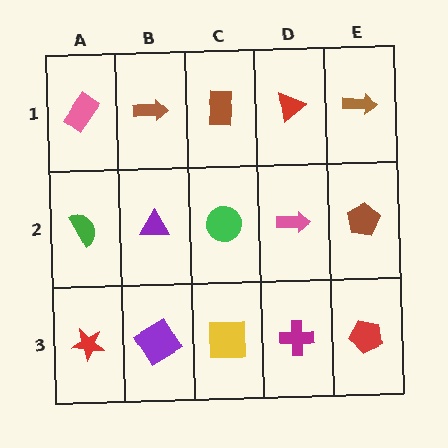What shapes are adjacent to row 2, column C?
A brown rectangle (row 1, column C), a yellow square (row 3, column C), a purple triangle (row 2, column B), a pink arrow (row 2, column D).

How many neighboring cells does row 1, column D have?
3.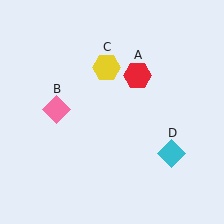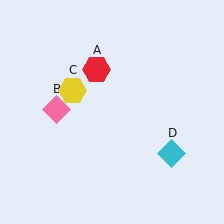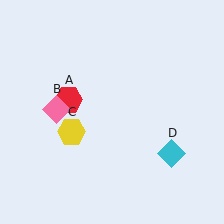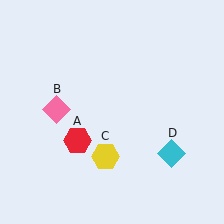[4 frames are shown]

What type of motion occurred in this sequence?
The red hexagon (object A), yellow hexagon (object C) rotated counterclockwise around the center of the scene.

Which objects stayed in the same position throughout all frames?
Pink diamond (object B) and cyan diamond (object D) remained stationary.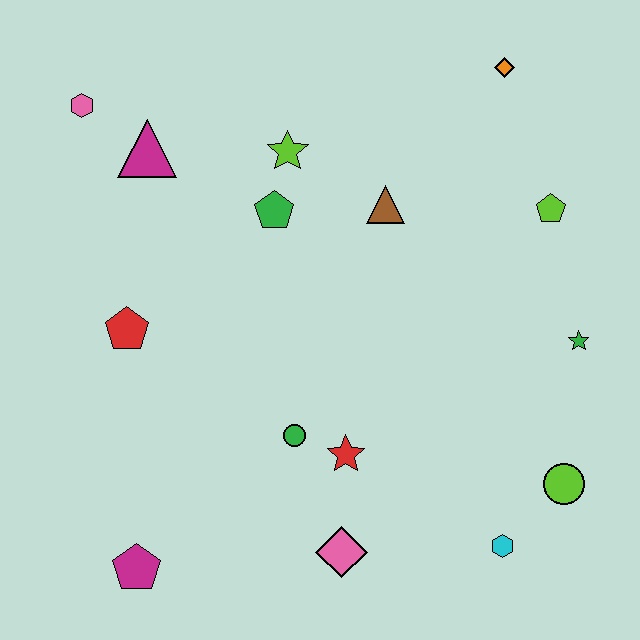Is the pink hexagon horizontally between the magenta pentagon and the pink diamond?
No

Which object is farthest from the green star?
The pink hexagon is farthest from the green star.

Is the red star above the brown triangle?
No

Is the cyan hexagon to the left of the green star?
Yes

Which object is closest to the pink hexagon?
The magenta triangle is closest to the pink hexagon.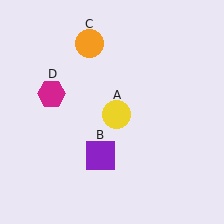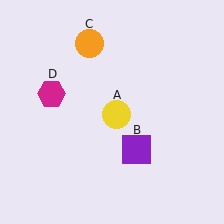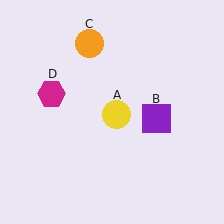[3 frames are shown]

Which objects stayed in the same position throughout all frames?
Yellow circle (object A) and orange circle (object C) and magenta hexagon (object D) remained stationary.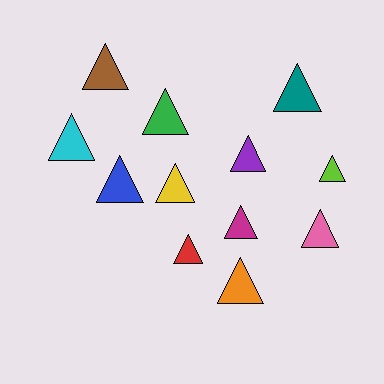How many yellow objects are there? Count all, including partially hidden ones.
There is 1 yellow object.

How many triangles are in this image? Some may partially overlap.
There are 12 triangles.